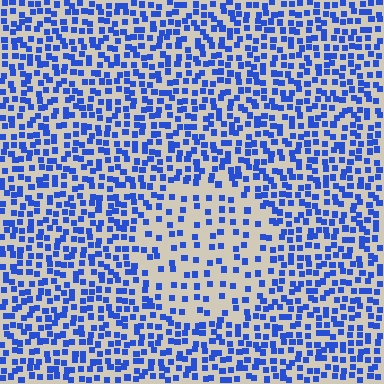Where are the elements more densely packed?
The elements are more densely packed outside the circle boundary.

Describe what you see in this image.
The image contains small blue elements arranged at two different densities. A circle-shaped region is visible where the elements are less densely packed than the surrounding area.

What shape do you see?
I see a circle.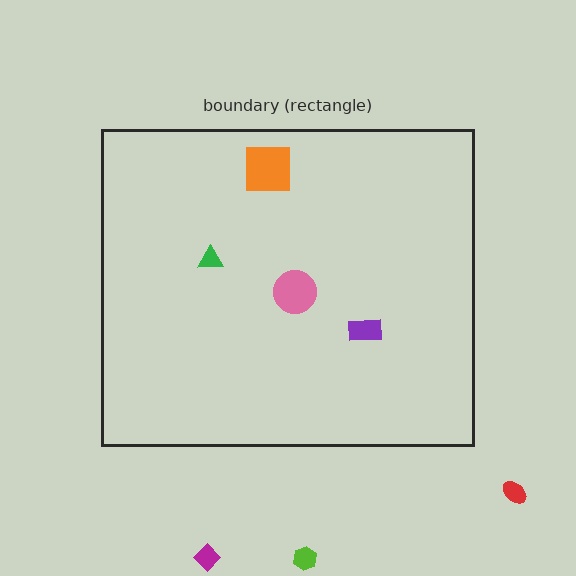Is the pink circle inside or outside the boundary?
Inside.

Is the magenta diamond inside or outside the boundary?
Outside.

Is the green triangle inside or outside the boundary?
Inside.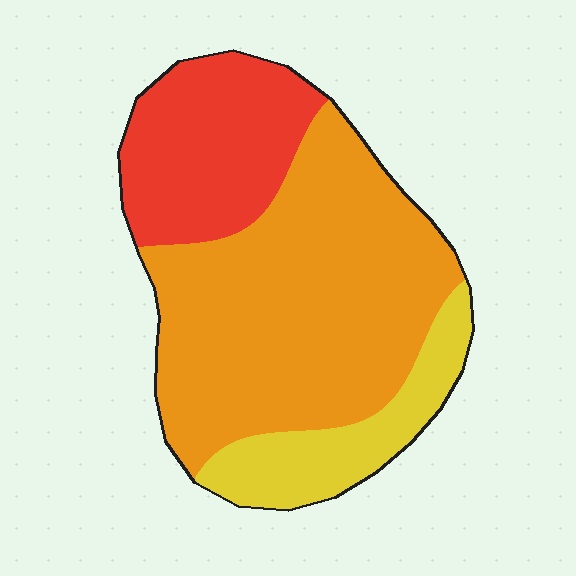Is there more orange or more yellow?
Orange.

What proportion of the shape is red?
Red covers roughly 25% of the shape.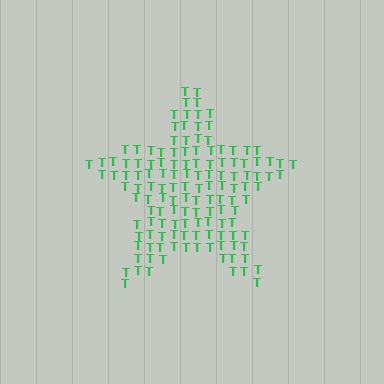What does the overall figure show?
The overall figure shows a star.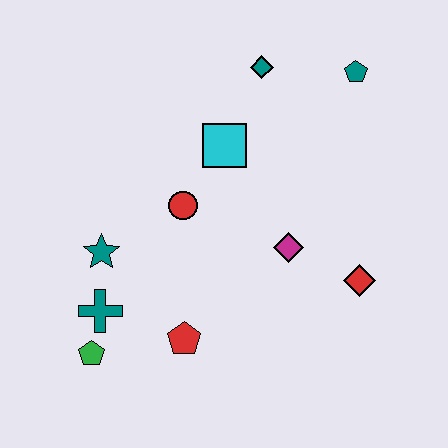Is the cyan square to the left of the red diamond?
Yes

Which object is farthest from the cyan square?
The green pentagon is farthest from the cyan square.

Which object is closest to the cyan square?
The red circle is closest to the cyan square.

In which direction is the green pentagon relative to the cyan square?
The green pentagon is below the cyan square.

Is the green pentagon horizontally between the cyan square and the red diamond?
No